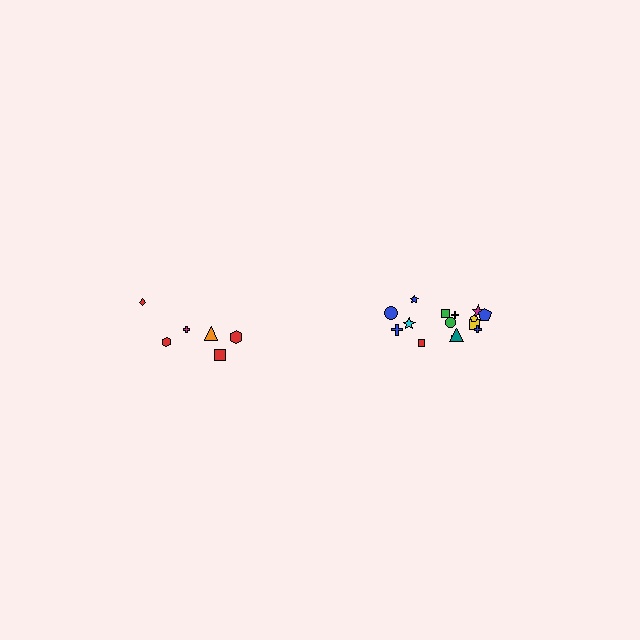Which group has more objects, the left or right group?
The right group.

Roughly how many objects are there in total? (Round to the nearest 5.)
Roughly 20 objects in total.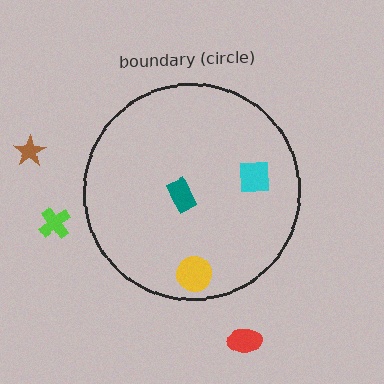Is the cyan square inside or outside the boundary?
Inside.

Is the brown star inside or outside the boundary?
Outside.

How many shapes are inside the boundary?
3 inside, 3 outside.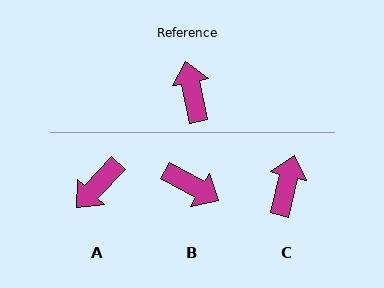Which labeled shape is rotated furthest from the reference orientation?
B, about 131 degrees away.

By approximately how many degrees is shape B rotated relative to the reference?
Approximately 131 degrees clockwise.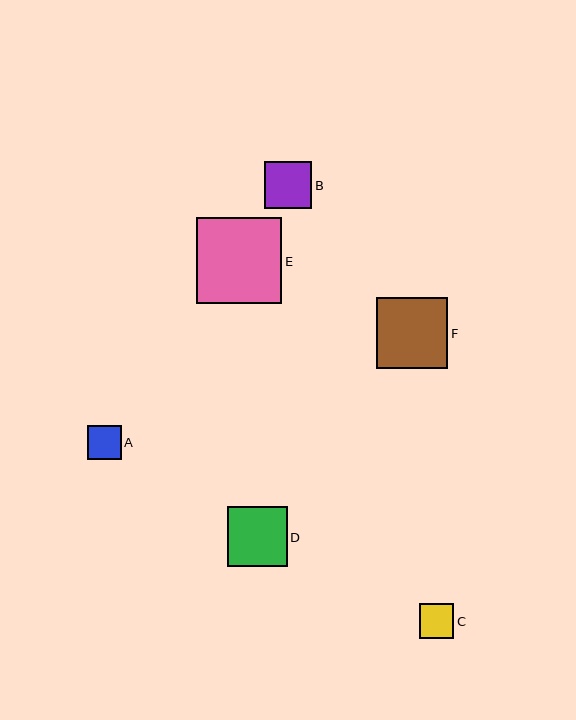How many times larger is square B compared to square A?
Square B is approximately 1.4 times the size of square A.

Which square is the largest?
Square E is the largest with a size of approximately 85 pixels.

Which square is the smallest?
Square A is the smallest with a size of approximately 34 pixels.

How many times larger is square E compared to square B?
Square E is approximately 1.8 times the size of square B.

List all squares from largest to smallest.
From largest to smallest: E, F, D, B, C, A.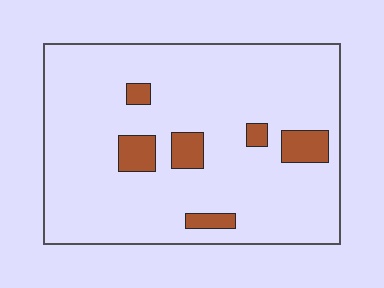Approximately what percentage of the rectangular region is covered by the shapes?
Approximately 10%.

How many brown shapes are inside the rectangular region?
6.